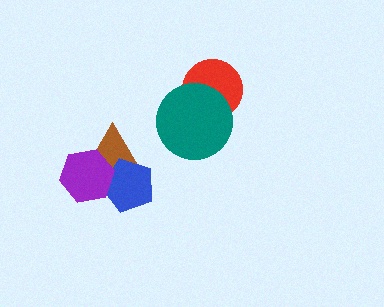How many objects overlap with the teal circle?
1 object overlaps with the teal circle.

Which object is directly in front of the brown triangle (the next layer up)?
The blue pentagon is directly in front of the brown triangle.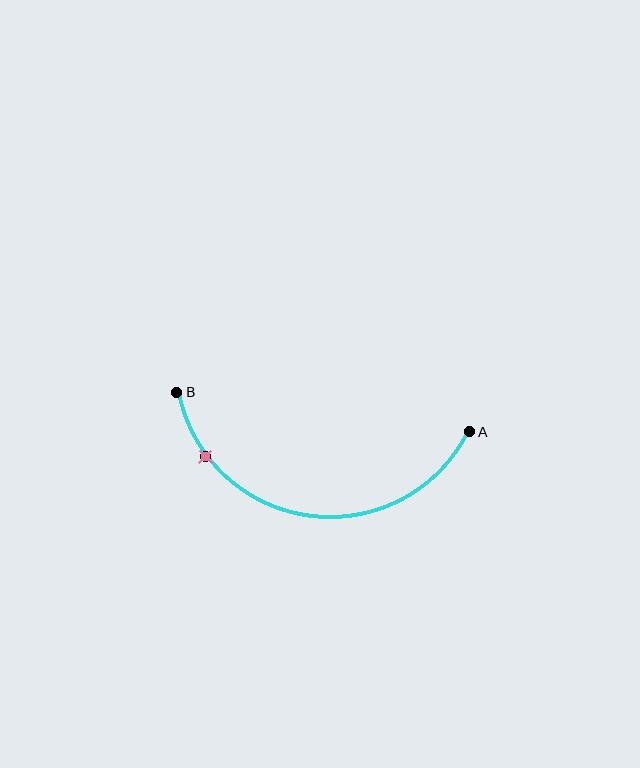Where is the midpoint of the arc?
The arc midpoint is the point on the curve farthest from the straight line joining A and B. It sits below that line.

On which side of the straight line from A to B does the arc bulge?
The arc bulges below the straight line connecting A and B.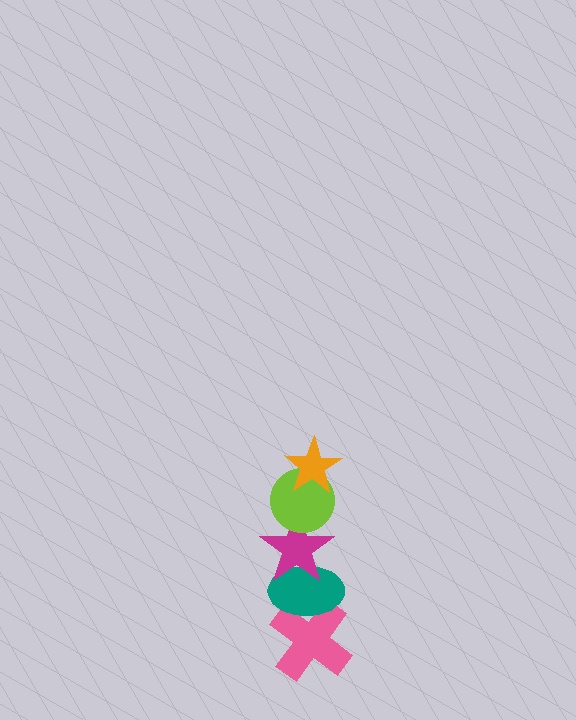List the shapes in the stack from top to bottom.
From top to bottom: the orange star, the lime circle, the magenta star, the teal ellipse, the pink cross.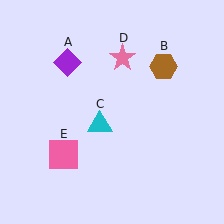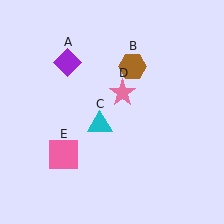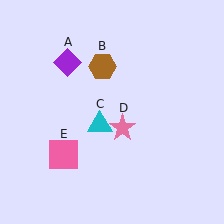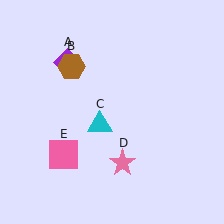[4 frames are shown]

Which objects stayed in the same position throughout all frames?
Purple diamond (object A) and cyan triangle (object C) and pink square (object E) remained stationary.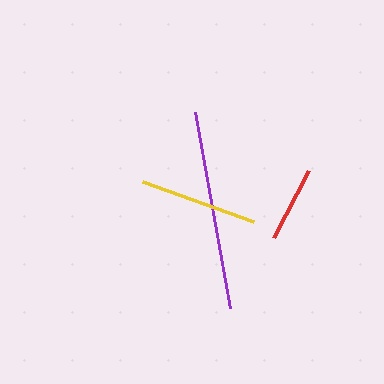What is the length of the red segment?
The red segment is approximately 75 pixels long.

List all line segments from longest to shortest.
From longest to shortest: purple, yellow, red.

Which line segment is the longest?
The purple line is the longest at approximately 199 pixels.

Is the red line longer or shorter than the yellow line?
The yellow line is longer than the red line.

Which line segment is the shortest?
The red line is the shortest at approximately 75 pixels.